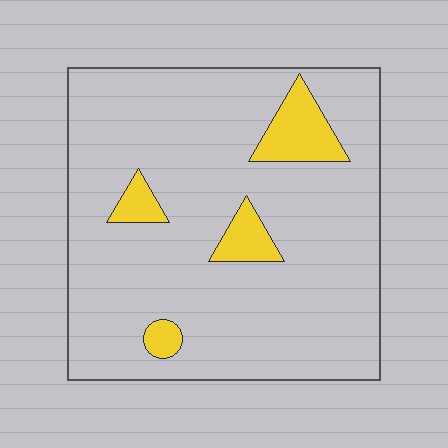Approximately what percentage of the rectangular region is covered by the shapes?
Approximately 10%.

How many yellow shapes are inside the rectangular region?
4.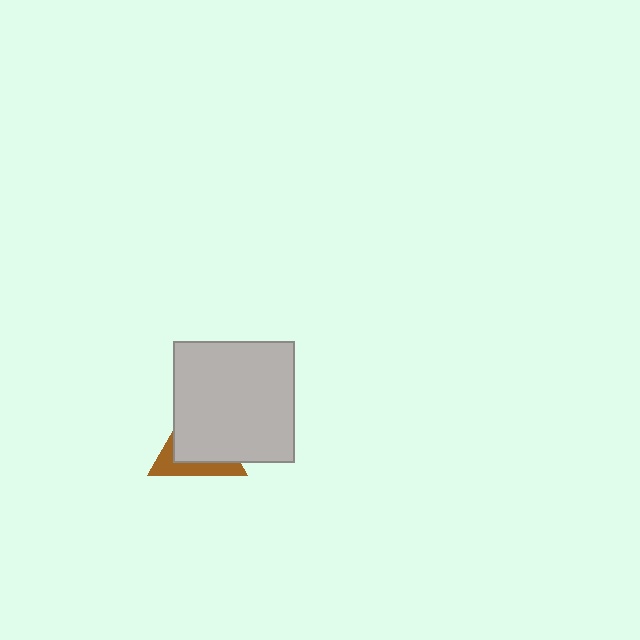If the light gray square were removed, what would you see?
You would see the complete brown triangle.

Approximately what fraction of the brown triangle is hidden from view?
Roughly 67% of the brown triangle is hidden behind the light gray square.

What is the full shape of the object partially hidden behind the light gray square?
The partially hidden object is a brown triangle.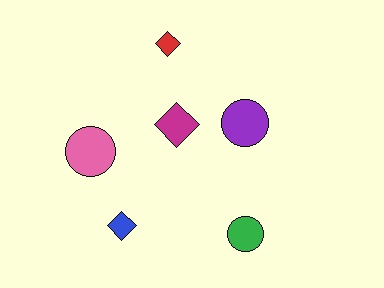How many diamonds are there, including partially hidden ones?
There are 3 diamonds.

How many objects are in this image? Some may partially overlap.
There are 6 objects.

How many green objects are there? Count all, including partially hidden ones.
There is 1 green object.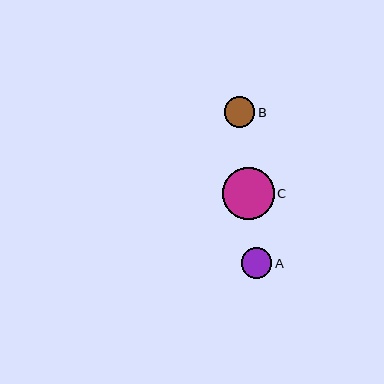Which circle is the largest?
Circle C is the largest with a size of approximately 52 pixels.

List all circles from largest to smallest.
From largest to smallest: C, A, B.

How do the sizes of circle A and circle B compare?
Circle A and circle B are approximately the same size.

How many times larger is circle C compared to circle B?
Circle C is approximately 1.7 times the size of circle B.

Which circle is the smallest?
Circle B is the smallest with a size of approximately 30 pixels.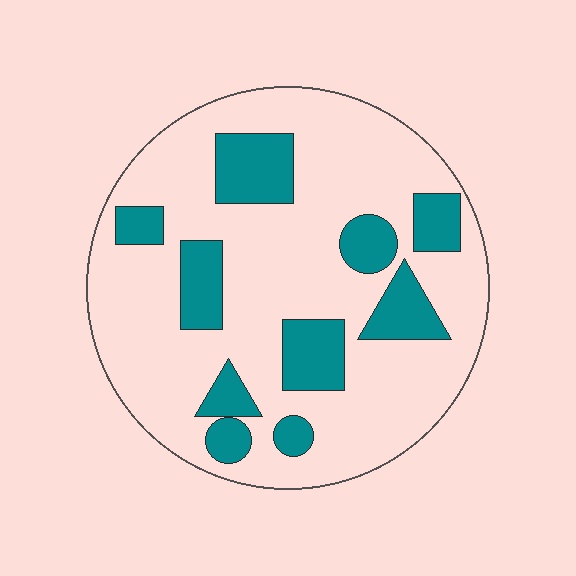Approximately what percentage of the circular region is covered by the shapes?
Approximately 25%.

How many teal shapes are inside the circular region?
10.